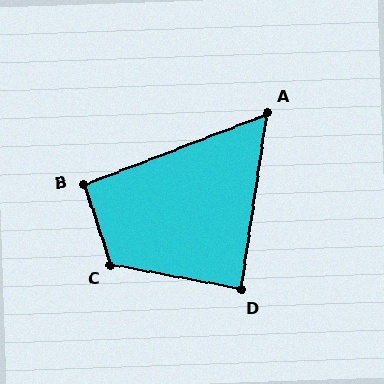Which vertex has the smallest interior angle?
A, at approximately 60 degrees.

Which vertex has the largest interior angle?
C, at approximately 120 degrees.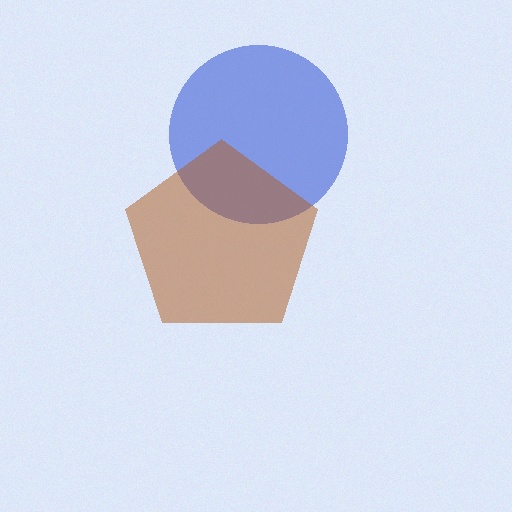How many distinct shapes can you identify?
There are 2 distinct shapes: a blue circle, a brown pentagon.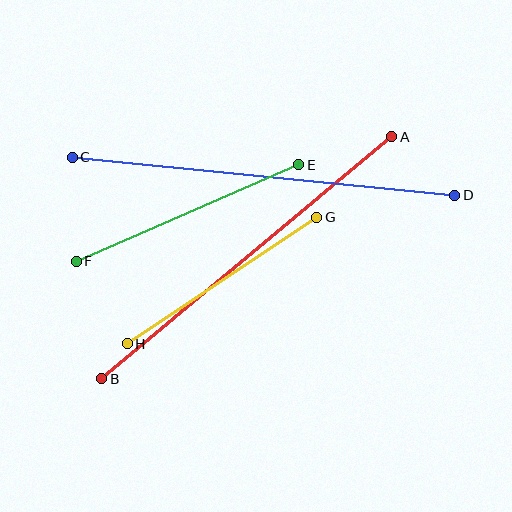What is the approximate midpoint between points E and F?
The midpoint is at approximately (187, 213) pixels.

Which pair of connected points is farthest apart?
Points C and D are farthest apart.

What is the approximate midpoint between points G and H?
The midpoint is at approximately (222, 281) pixels.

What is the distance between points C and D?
The distance is approximately 384 pixels.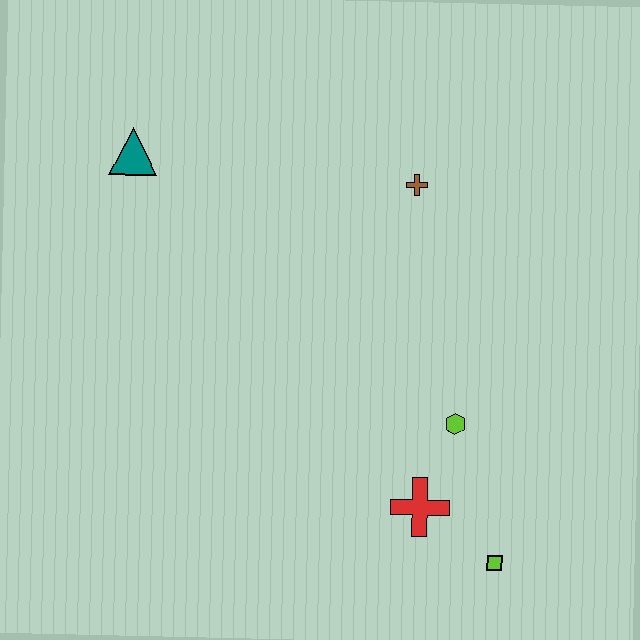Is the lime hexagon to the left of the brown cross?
No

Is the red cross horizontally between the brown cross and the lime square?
Yes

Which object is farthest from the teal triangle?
The lime square is farthest from the teal triangle.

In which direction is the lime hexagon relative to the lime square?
The lime hexagon is above the lime square.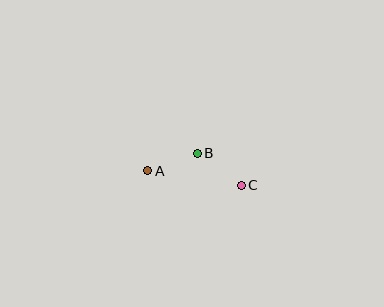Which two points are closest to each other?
Points A and B are closest to each other.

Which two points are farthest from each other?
Points A and C are farthest from each other.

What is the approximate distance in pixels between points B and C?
The distance between B and C is approximately 55 pixels.